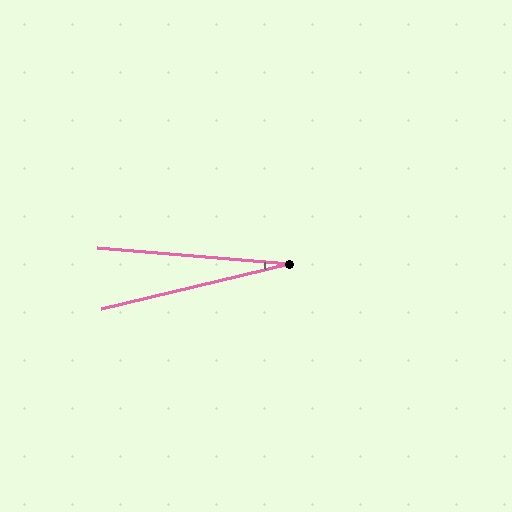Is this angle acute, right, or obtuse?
It is acute.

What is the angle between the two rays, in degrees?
Approximately 18 degrees.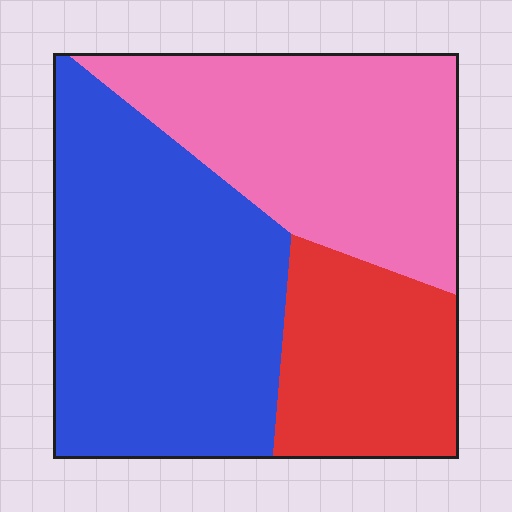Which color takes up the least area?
Red, at roughly 20%.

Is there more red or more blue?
Blue.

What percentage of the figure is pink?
Pink takes up between a third and a half of the figure.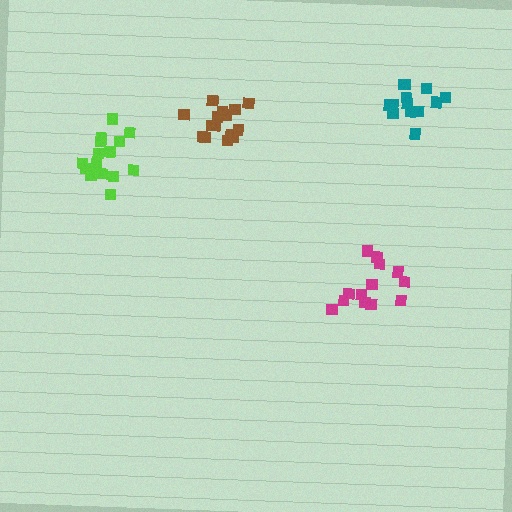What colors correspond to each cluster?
The clusters are colored: lime, teal, magenta, brown.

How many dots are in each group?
Group 1: 15 dots, Group 2: 13 dots, Group 3: 13 dots, Group 4: 16 dots (57 total).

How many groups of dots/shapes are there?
There are 4 groups.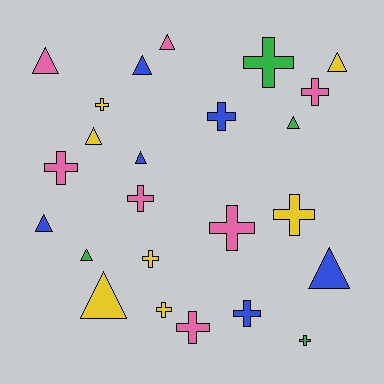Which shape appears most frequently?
Cross, with 13 objects.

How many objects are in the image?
There are 24 objects.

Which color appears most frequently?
Pink, with 7 objects.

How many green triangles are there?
There are 2 green triangles.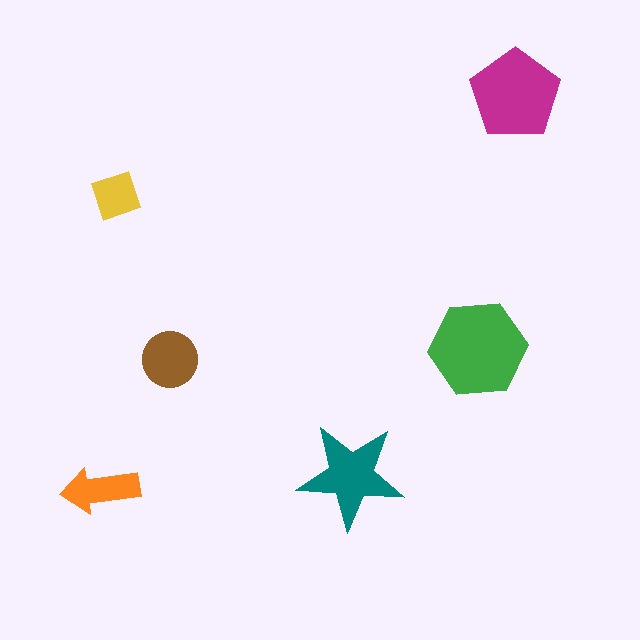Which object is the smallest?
The yellow diamond.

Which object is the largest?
The green hexagon.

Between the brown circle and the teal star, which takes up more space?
The teal star.